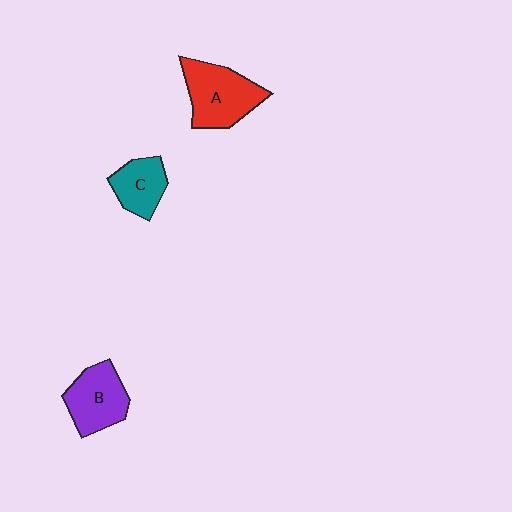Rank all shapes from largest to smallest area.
From largest to smallest: A (red), B (purple), C (teal).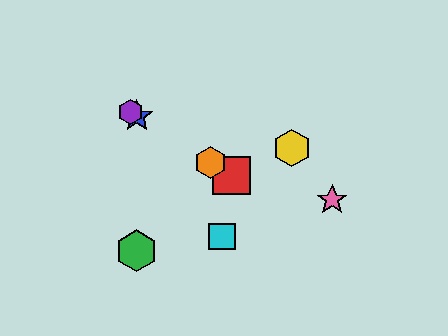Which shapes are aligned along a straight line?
The red square, the blue star, the purple hexagon, the orange hexagon are aligned along a straight line.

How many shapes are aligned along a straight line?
4 shapes (the red square, the blue star, the purple hexagon, the orange hexagon) are aligned along a straight line.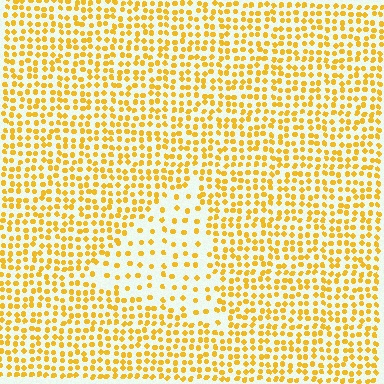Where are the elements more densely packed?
The elements are more densely packed outside the triangle boundary.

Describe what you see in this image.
The image contains small yellow elements arranged at two different densities. A triangle-shaped region is visible where the elements are less densely packed than the surrounding area.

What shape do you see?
I see a triangle.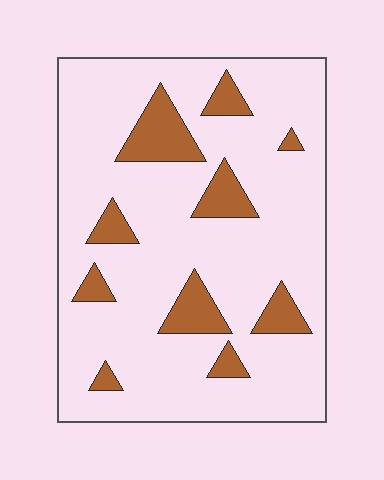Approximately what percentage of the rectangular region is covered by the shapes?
Approximately 15%.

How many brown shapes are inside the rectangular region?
10.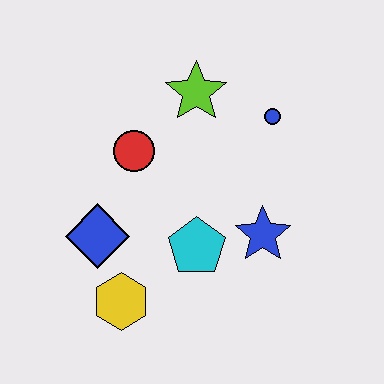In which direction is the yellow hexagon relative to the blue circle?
The yellow hexagon is below the blue circle.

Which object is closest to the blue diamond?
The yellow hexagon is closest to the blue diamond.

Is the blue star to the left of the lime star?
No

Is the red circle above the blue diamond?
Yes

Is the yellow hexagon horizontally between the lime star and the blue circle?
No